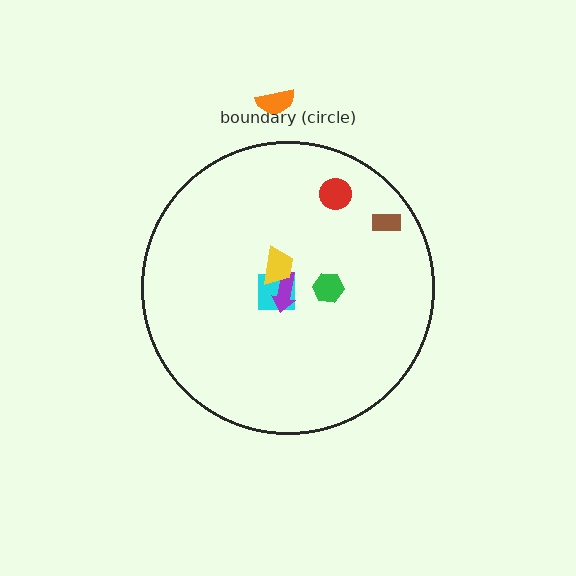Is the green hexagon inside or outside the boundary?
Inside.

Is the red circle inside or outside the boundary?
Inside.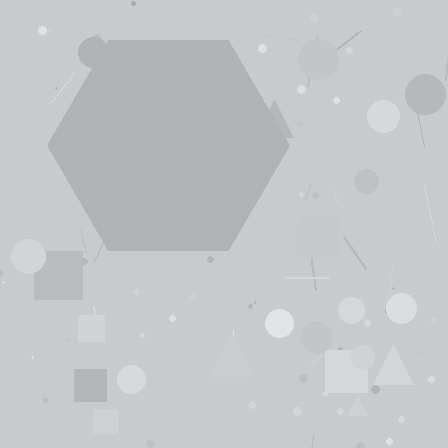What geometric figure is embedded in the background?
A hexagon is embedded in the background.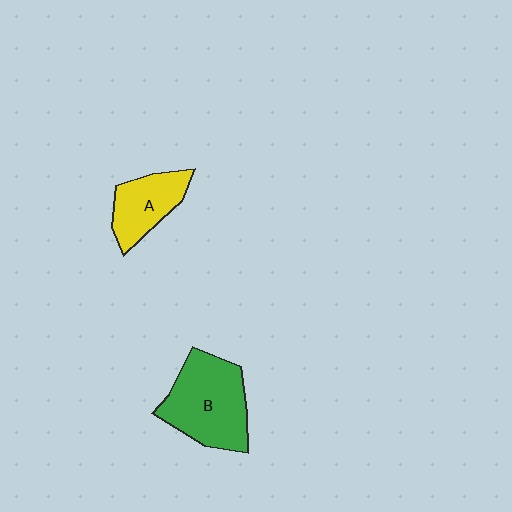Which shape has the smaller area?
Shape A (yellow).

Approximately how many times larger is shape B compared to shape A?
Approximately 1.7 times.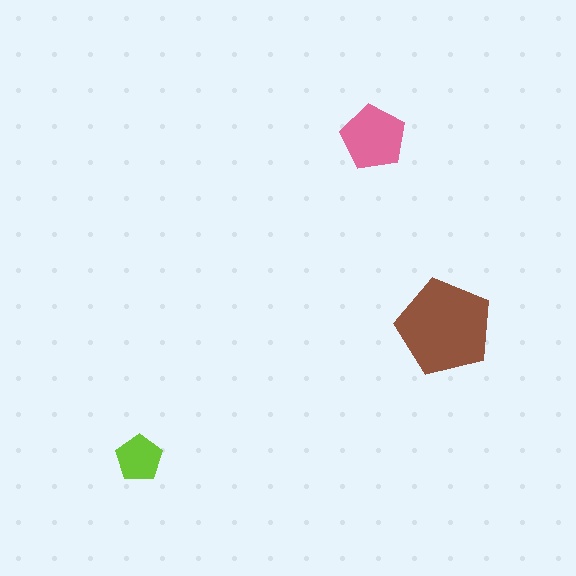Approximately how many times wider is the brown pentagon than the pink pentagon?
About 1.5 times wider.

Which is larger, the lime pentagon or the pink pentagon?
The pink one.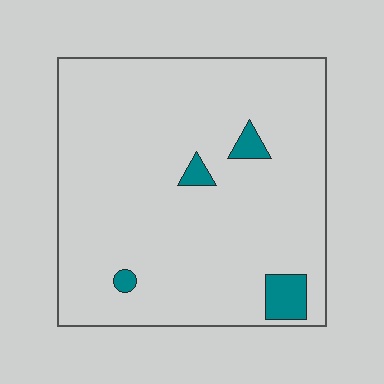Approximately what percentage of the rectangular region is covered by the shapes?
Approximately 5%.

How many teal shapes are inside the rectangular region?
4.